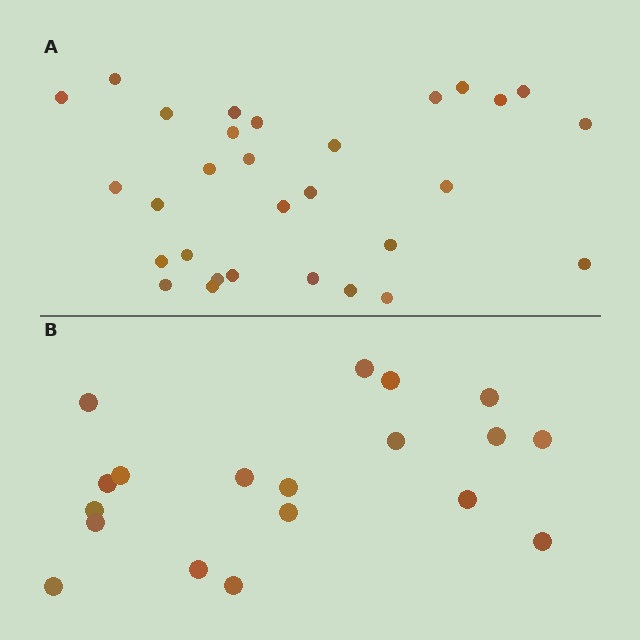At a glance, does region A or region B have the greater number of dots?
Region A (the top region) has more dots.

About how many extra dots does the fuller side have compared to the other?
Region A has roughly 12 or so more dots than region B.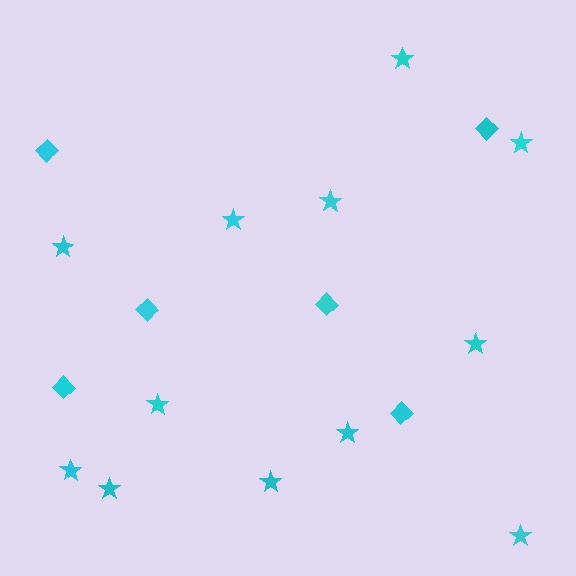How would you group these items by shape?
There are 2 groups: one group of stars (12) and one group of diamonds (6).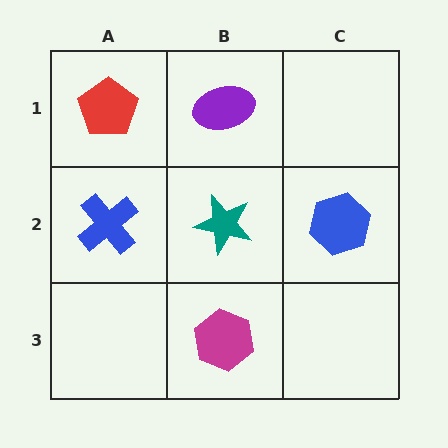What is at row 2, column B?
A teal star.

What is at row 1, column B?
A purple ellipse.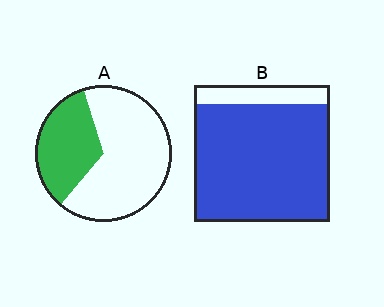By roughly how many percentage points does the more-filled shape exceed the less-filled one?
By roughly 50 percentage points (B over A).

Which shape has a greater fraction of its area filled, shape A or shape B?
Shape B.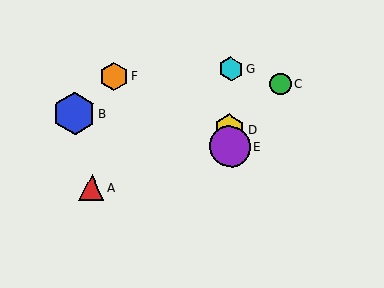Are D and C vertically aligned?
No, D is at x≈230 and C is at x≈280.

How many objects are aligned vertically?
3 objects (D, E, G) are aligned vertically.